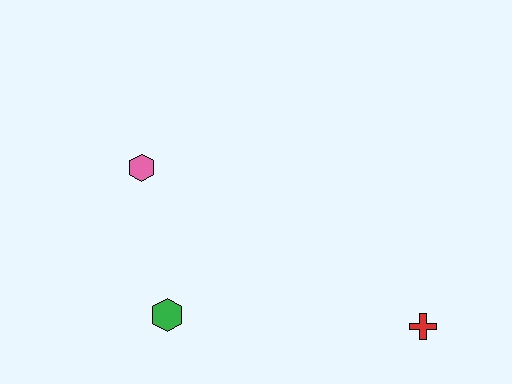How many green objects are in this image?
There is 1 green object.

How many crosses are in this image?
There is 1 cross.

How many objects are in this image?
There are 3 objects.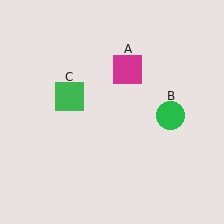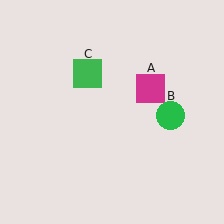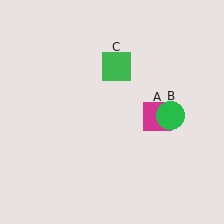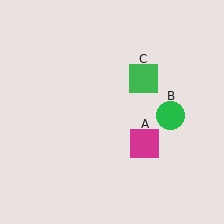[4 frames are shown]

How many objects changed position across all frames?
2 objects changed position: magenta square (object A), green square (object C).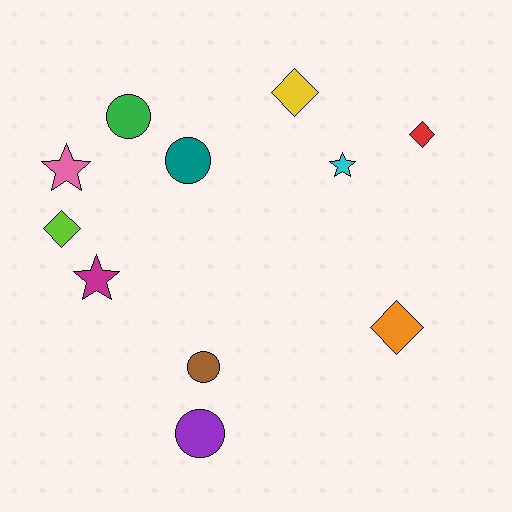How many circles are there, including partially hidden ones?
There are 4 circles.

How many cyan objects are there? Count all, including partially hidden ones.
There is 1 cyan object.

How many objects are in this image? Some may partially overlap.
There are 11 objects.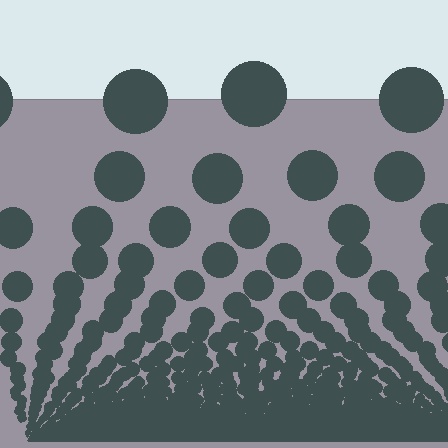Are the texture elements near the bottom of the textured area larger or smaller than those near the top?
Smaller. The gradient is inverted — elements near the bottom are smaller and denser.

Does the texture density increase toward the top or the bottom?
Density increases toward the bottom.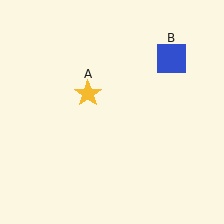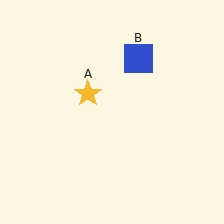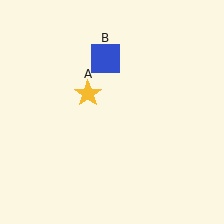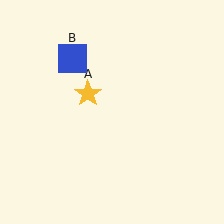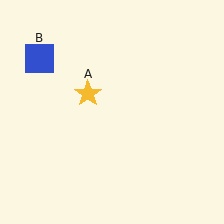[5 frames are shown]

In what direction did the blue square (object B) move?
The blue square (object B) moved left.